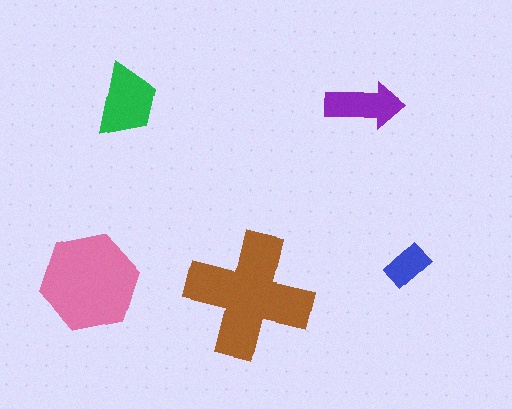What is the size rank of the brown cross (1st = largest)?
1st.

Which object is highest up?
The purple arrow is topmost.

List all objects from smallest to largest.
The blue rectangle, the purple arrow, the green trapezoid, the pink hexagon, the brown cross.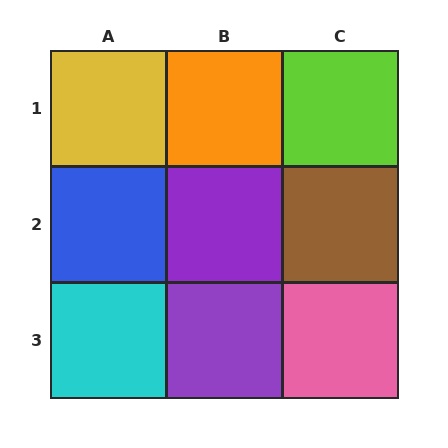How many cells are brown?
1 cell is brown.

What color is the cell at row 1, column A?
Yellow.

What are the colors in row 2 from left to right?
Blue, purple, brown.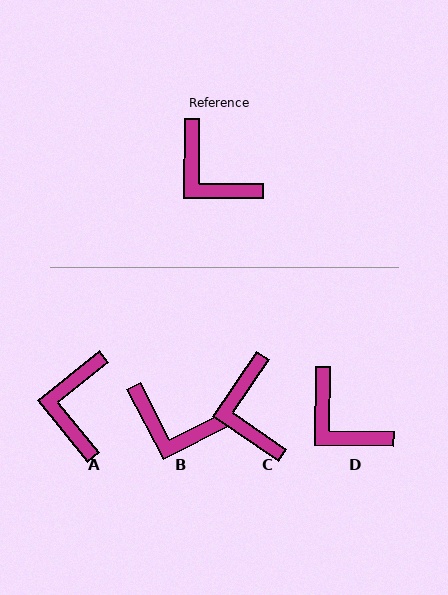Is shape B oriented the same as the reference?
No, it is off by about 28 degrees.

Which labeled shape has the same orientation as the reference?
D.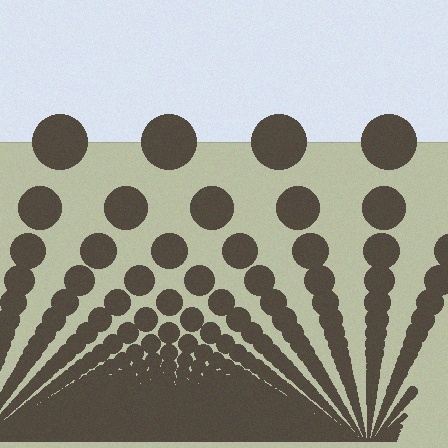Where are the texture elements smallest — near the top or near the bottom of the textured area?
Near the bottom.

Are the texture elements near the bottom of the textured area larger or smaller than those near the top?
Smaller. The gradient is inverted — elements near the bottom are smaller and denser.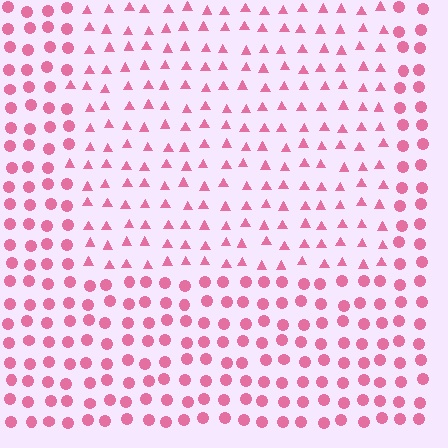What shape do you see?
I see a rectangle.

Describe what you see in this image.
The image is filled with small pink elements arranged in a uniform grid. A rectangle-shaped region contains triangles, while the surrounding area contains circles. The boundary is defined purely by the change in element shape.